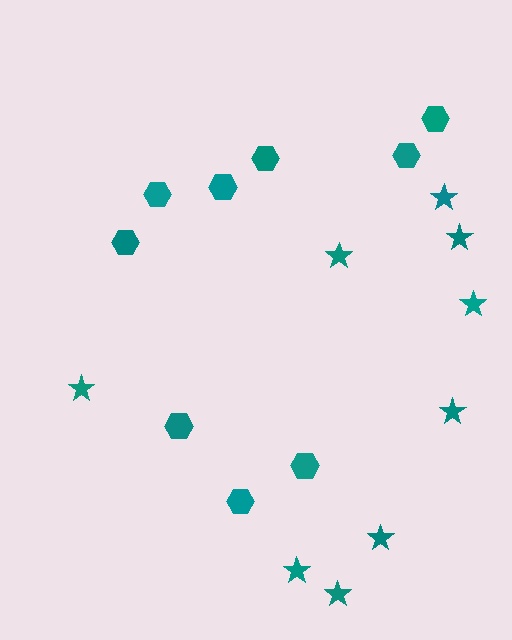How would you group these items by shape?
There are 2 groups: one group of hexagons (9) and one group of stars (9).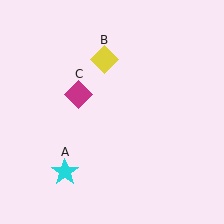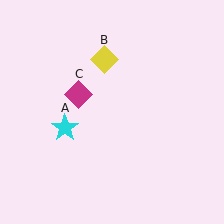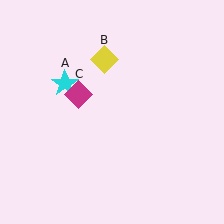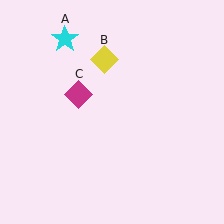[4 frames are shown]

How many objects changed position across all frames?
1 object changed position: cyan star (object A).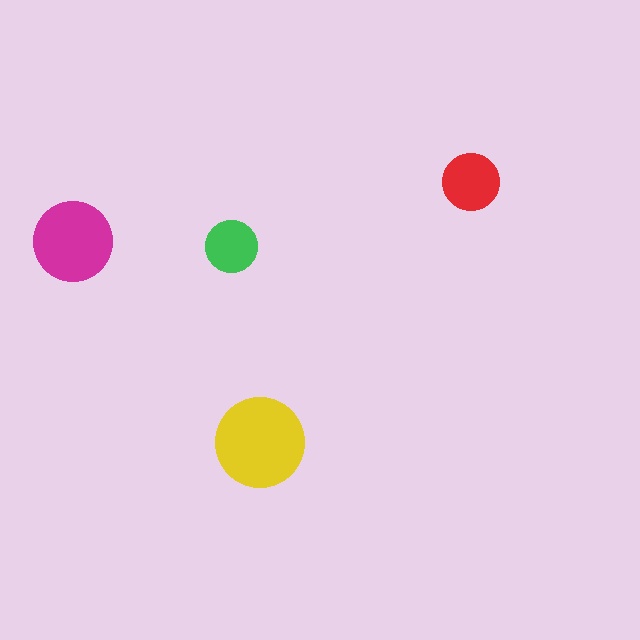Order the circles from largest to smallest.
the yellow one, the magenta one, the red one, the green one.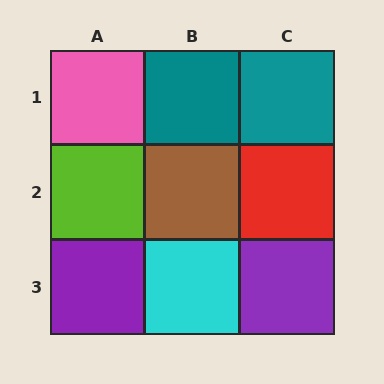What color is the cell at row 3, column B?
Cyan.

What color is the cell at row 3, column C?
Purple.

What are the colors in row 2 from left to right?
Lime, brown, red.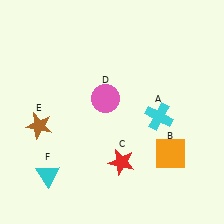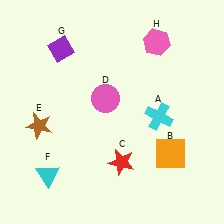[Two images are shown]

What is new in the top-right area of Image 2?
A pink hexagon (H) was added in the top-right area of Image 2.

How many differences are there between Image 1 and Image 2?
There are 2 differences between the two images.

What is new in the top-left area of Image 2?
A purple diamond (G) was added in the top-left area of Image 2.